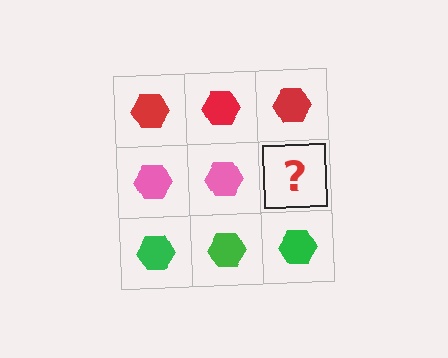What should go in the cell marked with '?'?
The missing cell should contain a pink hexagon.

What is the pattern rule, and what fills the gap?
The rule is that each row has a consistent color. The gap should be filled with a pink hexagon.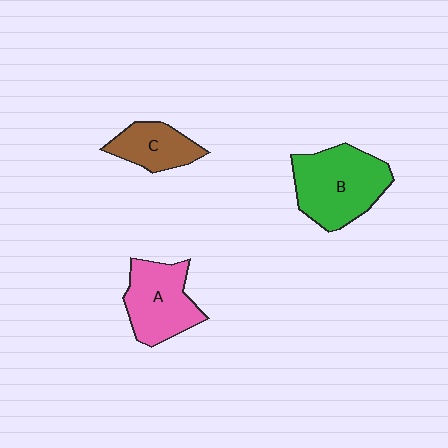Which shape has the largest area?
Shape B (green).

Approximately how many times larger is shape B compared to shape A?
Approximately 1.2 times.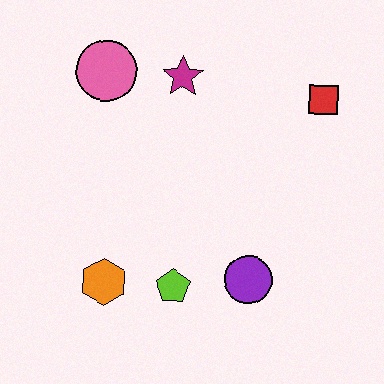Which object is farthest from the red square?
The orange hexagon is farthest from the red square.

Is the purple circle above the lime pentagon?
Yes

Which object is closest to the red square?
The magenta star is closest to the red square.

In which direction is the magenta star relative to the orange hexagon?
The magenta star is above the orange hexagon.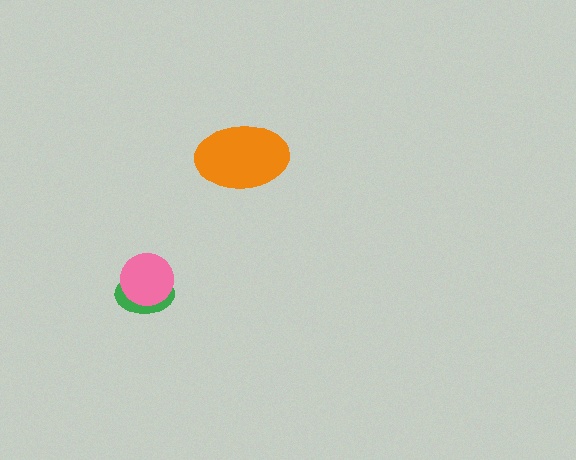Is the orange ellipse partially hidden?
No, no other shape covers it.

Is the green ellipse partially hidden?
Yes, it is partially covered by another shape.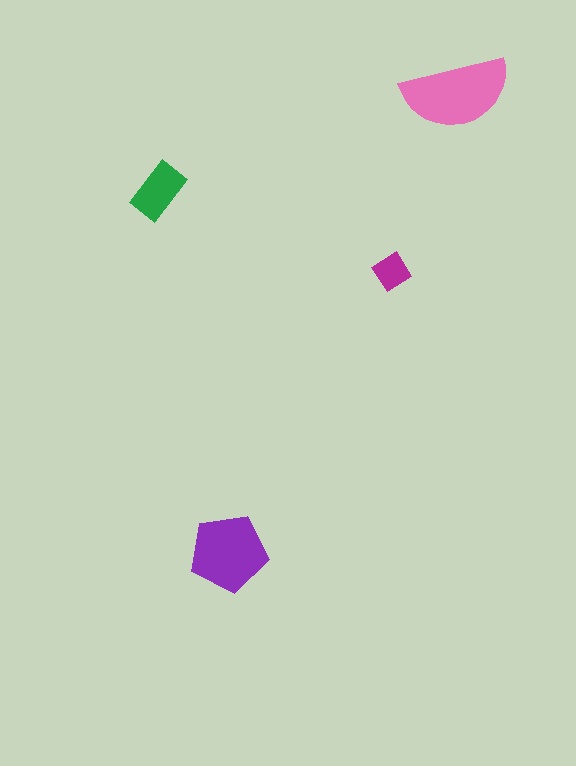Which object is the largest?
The pink semicircle.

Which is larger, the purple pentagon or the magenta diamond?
The purple pentagon.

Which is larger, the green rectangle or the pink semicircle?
The pink semicircle.